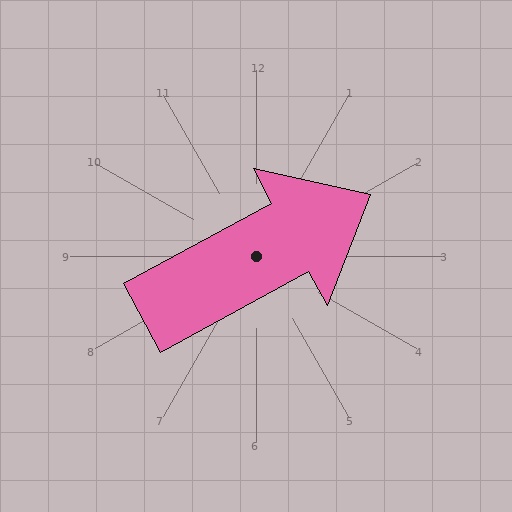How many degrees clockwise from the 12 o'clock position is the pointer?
Approximately 62 degrees.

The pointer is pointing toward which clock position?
Roughly 2 o'clock.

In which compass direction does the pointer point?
Northeast.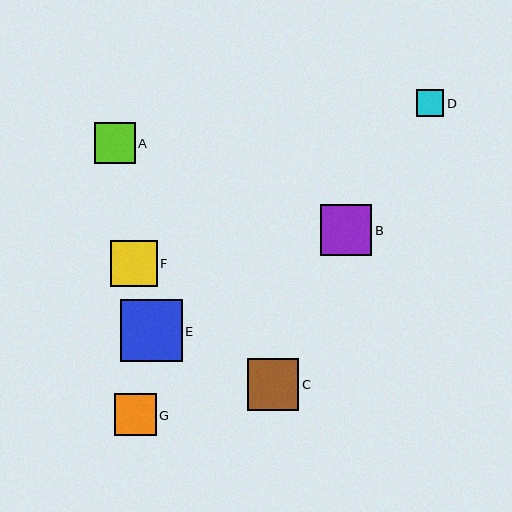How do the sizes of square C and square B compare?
Square C and square B are approximately the same size.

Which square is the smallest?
Square D is the smallest with a size of approximately 27 pixels.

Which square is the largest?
Square E is the largest with a size of approximately 62 pixels.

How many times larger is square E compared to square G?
Square E is approximately 1.5 times the size of square G.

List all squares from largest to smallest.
From largest to smallest: E, C, B, F, G, A, D.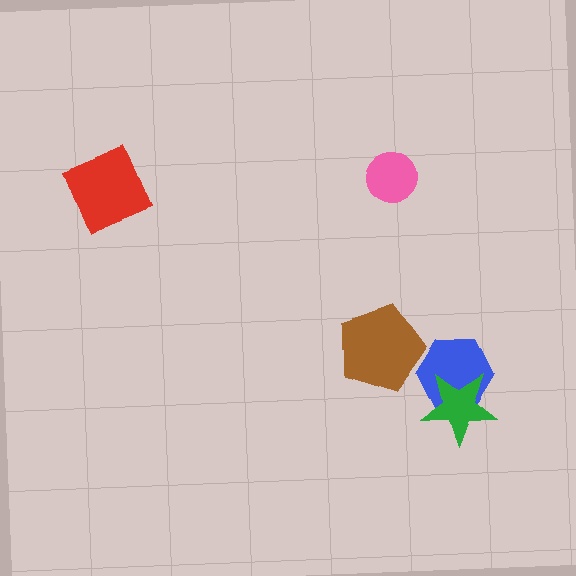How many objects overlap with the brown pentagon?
0 objects overlap with the brown pentagon.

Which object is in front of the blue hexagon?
The green star is in front of the blue hexagon.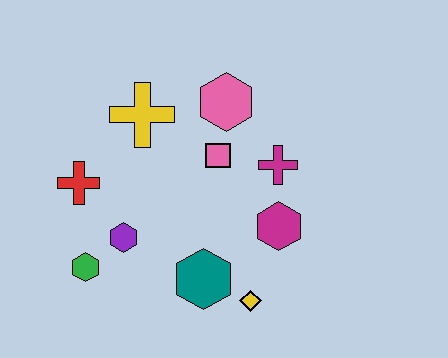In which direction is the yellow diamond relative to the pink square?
The yellow diamond is below the pink square.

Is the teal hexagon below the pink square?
Yes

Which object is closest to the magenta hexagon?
The magenta cross is closest to the magenta hexagon.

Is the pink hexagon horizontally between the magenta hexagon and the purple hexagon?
Yes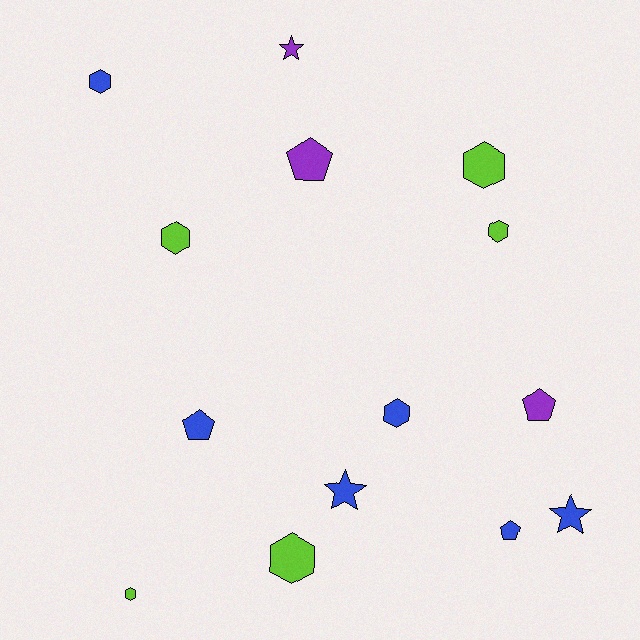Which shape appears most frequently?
Hexagon, with 7 objects.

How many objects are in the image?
There are 14 objects.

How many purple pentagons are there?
There are 2 purple pentagons.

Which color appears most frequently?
Blue, with 6 objects.